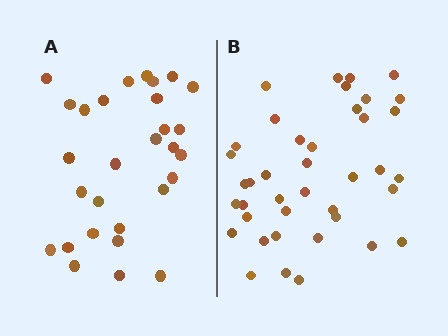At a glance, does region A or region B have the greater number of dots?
Region B (the right region) has more dots.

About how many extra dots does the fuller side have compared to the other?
Region B has roughly 12 or so more dots than region A.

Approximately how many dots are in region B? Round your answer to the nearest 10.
About 40 dots.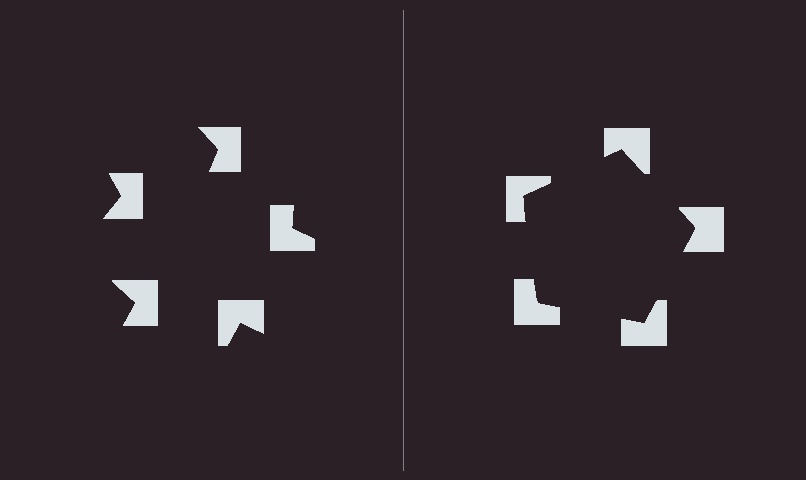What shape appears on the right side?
An illusory pentagon.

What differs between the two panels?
The notched squares are positioned identically on both sides; only the wedge orientations differ. On the right they align to a pentagon; on the left they are misaligned.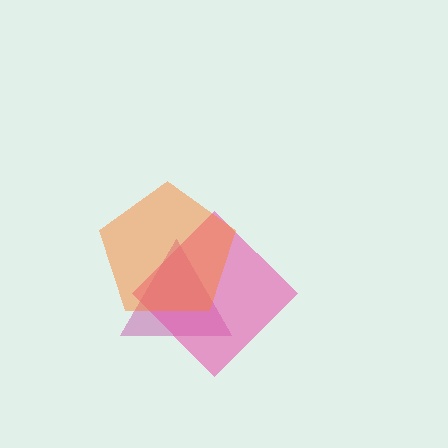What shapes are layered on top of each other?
The layered shapes are: a magenta triangle, a pink diamond, an orange pentagon.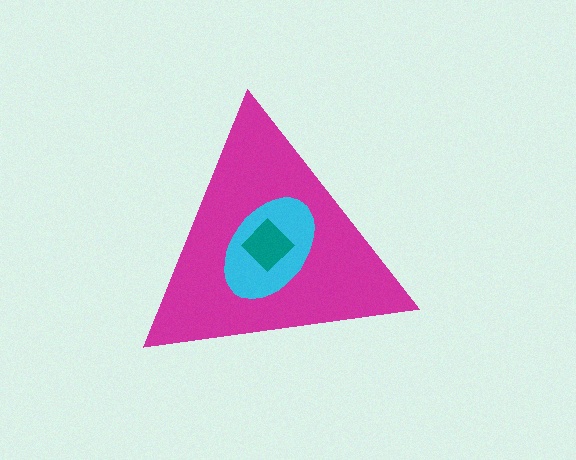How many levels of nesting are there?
3.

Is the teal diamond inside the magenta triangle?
Yes.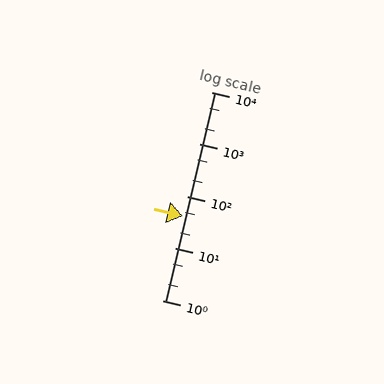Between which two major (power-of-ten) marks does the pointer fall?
The pointer is between 10 and 100.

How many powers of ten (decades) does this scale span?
The scale spans 4 decades, from 1 to 10000.